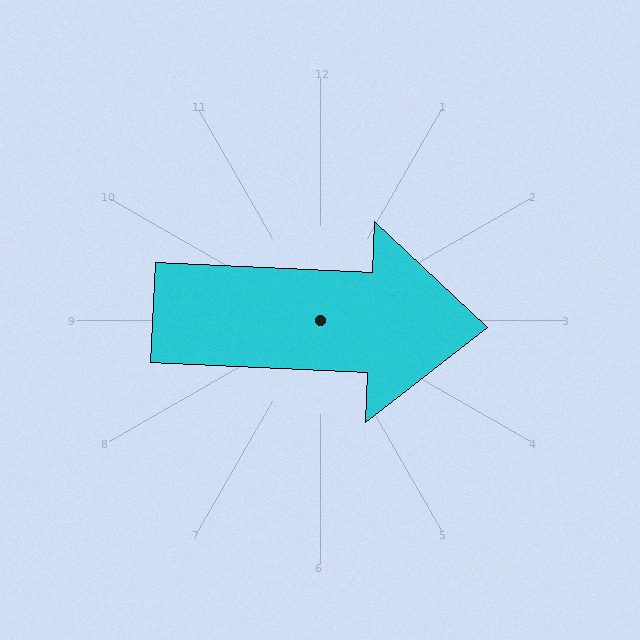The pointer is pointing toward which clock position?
Roughly 3 o'clock.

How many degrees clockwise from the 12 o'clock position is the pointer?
Approximately 93 degrees.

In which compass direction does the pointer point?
East.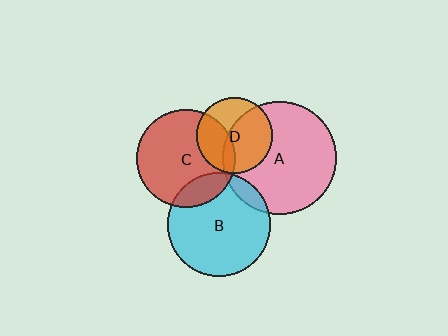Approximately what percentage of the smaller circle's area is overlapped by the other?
Approximately 5%.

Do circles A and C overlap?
Yes.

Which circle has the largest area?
Circle A (pink).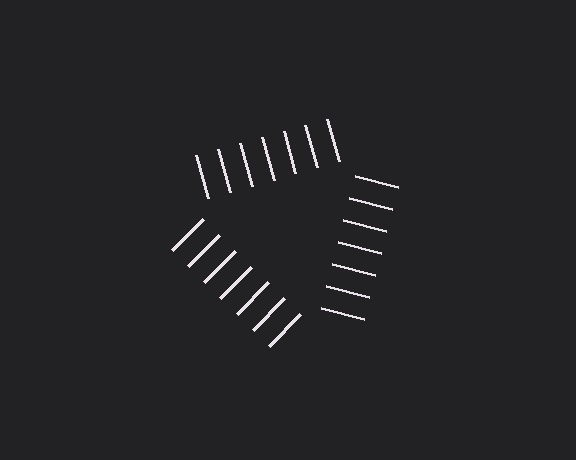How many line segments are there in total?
21 — 7 along each of the 3 edges.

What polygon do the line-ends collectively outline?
An illusory triangle — the line segments terminate on its edges but no continuous stroke is drawn.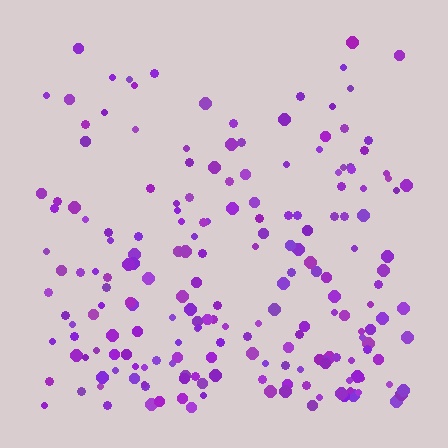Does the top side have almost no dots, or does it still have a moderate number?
Still a moderate number, just noticeably fewer than the bottom.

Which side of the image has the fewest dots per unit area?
The top.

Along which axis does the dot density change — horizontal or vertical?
Vertical.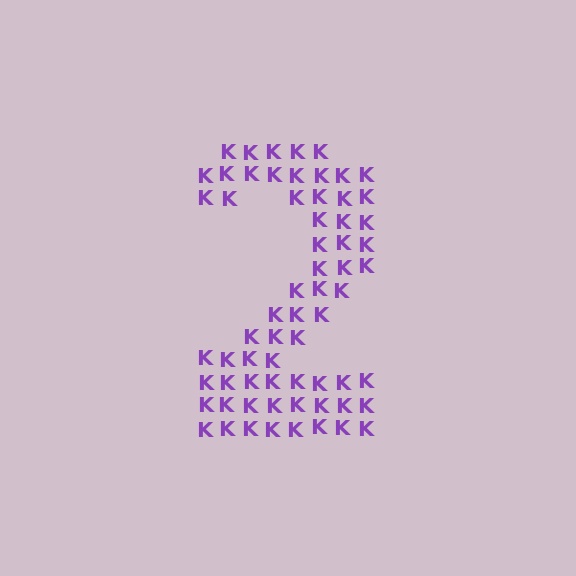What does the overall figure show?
The overall figure shows the digit 2.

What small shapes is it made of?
It is made of small letter K's.